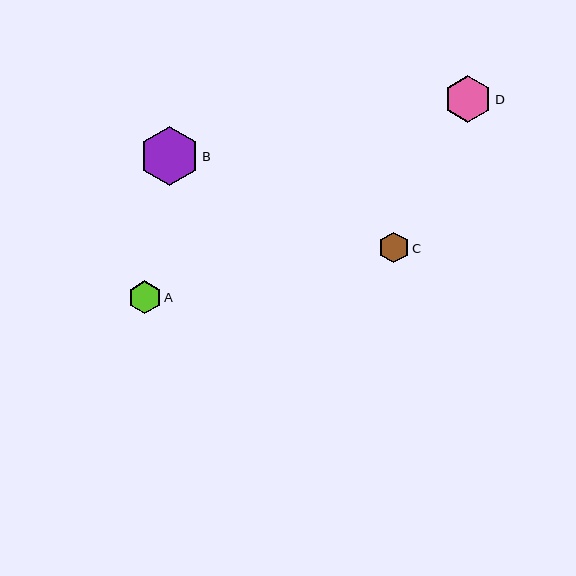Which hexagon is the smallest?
Hexagon C is the smallest with a size of approximately 31 pixels.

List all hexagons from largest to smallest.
From largest to smallest: B, D, A, C.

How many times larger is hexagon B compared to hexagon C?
Hexagon B is approximately 1.9 times the size of hexagon C.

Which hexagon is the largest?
Hexagon B is the largest with a size of approximately 59 pixels.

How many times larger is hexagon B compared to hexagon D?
Hexagon B is approximately 1.2 times the size of hexagon D.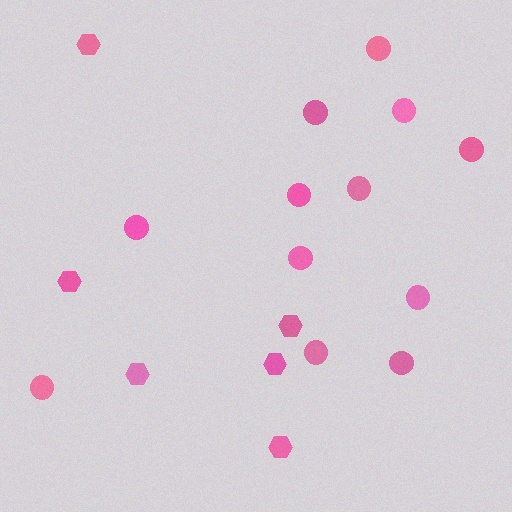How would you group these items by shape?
There are 2 groups: one group of circles (12) and one group of hexagons (6).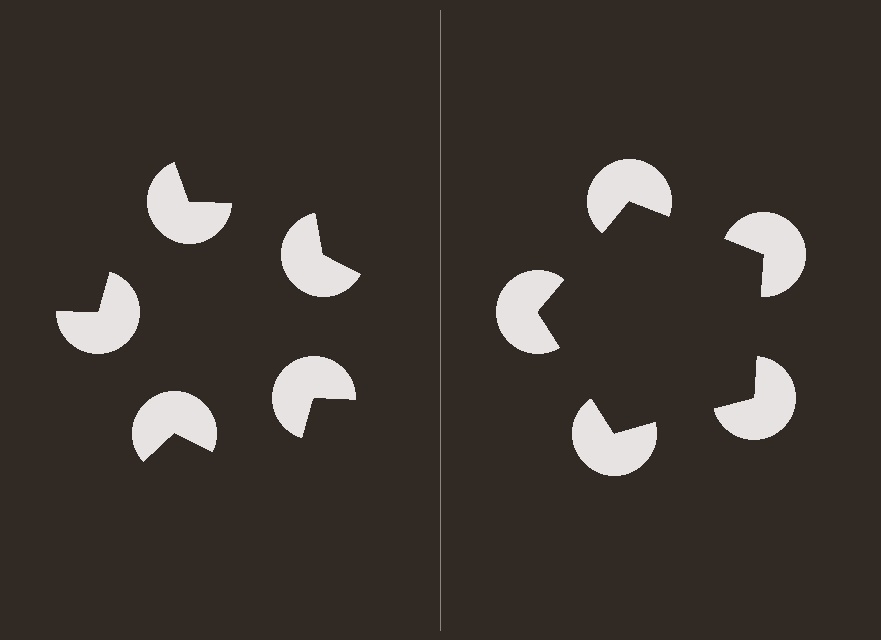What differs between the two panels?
The pac-man discs are positioned identically on both sides; only the wedge orientations differ. On the right they align to a pentagon; on the left they are misaligned.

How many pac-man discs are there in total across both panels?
10 — 5 on each side.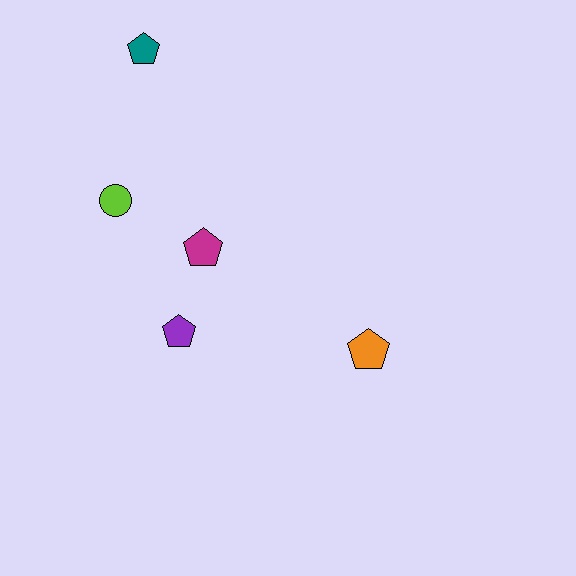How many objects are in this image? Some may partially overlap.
There are 5 objects.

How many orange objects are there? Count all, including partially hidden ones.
There is 1 orange object.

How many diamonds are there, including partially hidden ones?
There are no diamonds.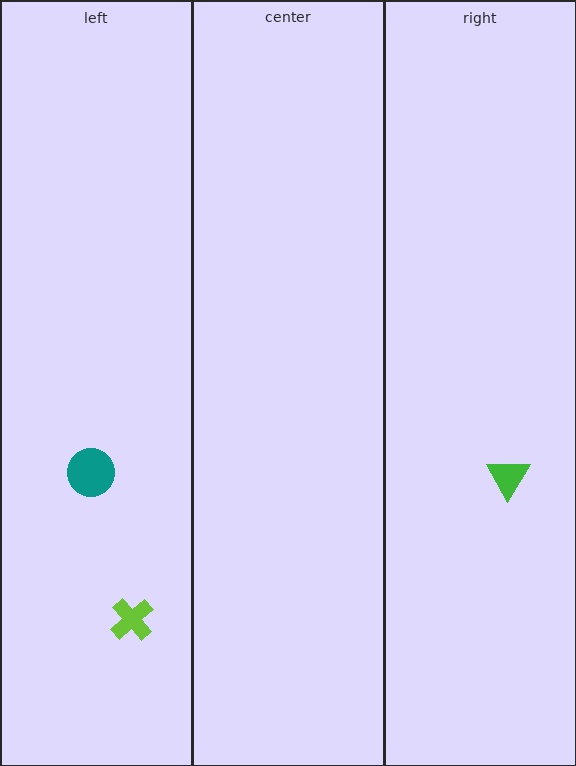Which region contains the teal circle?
The left region.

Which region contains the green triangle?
The right region.